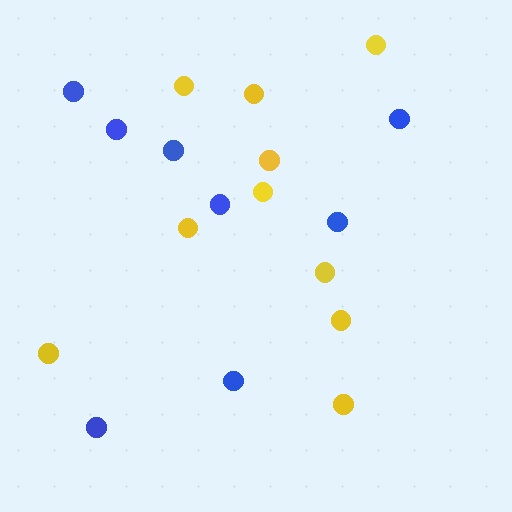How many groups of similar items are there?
There are 2 groups: one group of yellow circles (10) and one group of blue circles (8).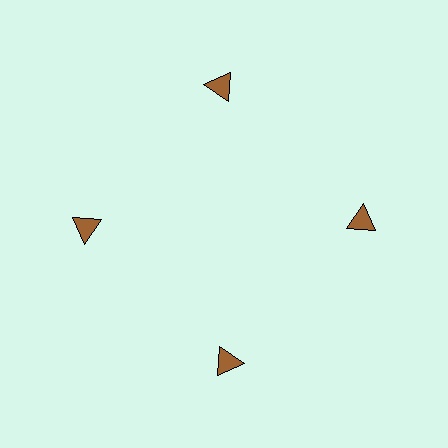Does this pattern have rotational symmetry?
Yes, this pattern has 4-fold rotational symmetry. It looks the same after rotating 90 degrees around the center.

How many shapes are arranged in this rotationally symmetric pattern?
There are 4 shapes, arranged in 4 groups of 1.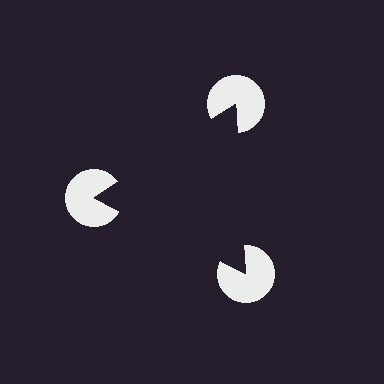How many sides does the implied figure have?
3 sides.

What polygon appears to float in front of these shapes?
An illusory triangle — its edges are inferred from the aligned wedge cuts in the pac-man discs, not physically drawn.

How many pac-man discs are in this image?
There are 3 — one at each vertex of the illusory triangle.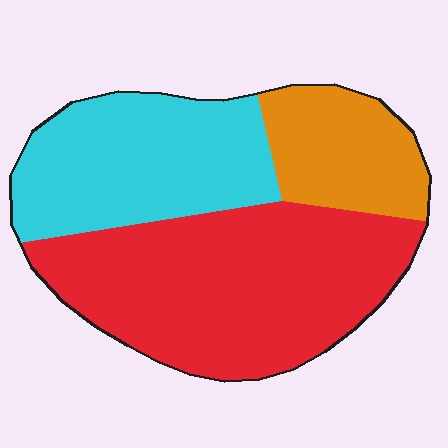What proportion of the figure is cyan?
Cyan covers about 30% of the figure.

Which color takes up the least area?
Orange, at roughly 20%.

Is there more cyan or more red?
Red.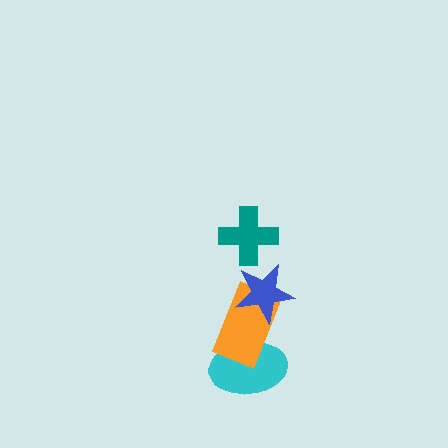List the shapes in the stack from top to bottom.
From top to bottom: the teal cross, the blue star, the orange rectangle, the cyan ellipse.